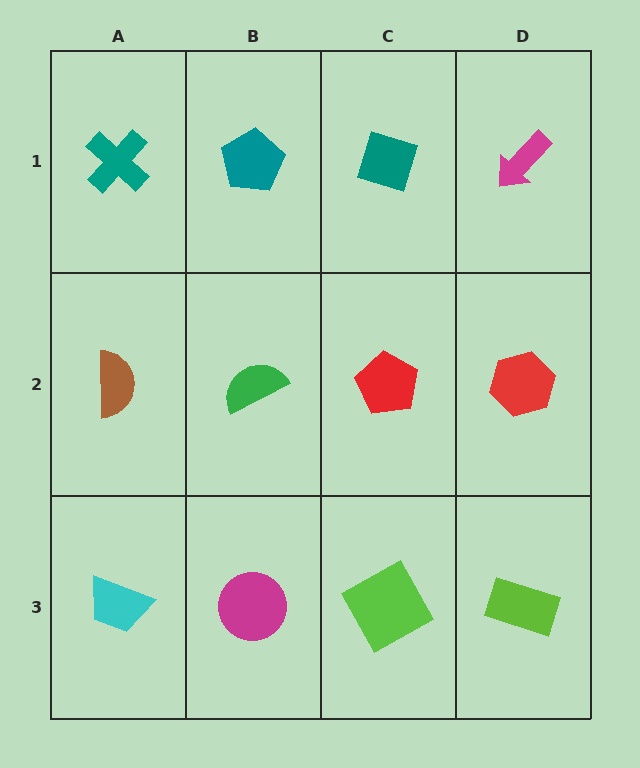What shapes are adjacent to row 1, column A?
A brown semicircle (row 2, column A), a teal pentagon (row 1, column B).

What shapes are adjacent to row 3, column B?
A green semicircle (row 2, column B), a cyan trapezoid (row 3, column A), a lime square (row 3, column C).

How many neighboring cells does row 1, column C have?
3.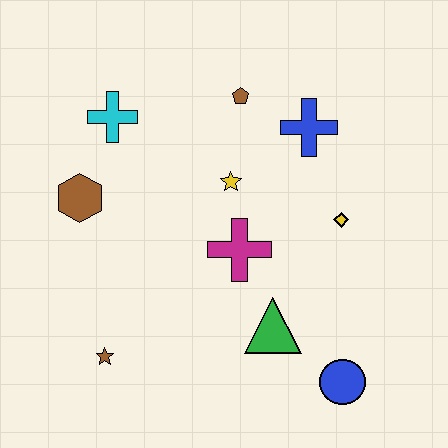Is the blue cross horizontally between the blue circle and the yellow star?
Yes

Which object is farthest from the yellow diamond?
The brown star is farthest from the yellow diamond.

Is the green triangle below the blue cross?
Yes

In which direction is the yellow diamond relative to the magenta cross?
The yellow diamond is to the right of the magenta cross.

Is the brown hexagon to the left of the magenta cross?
Yes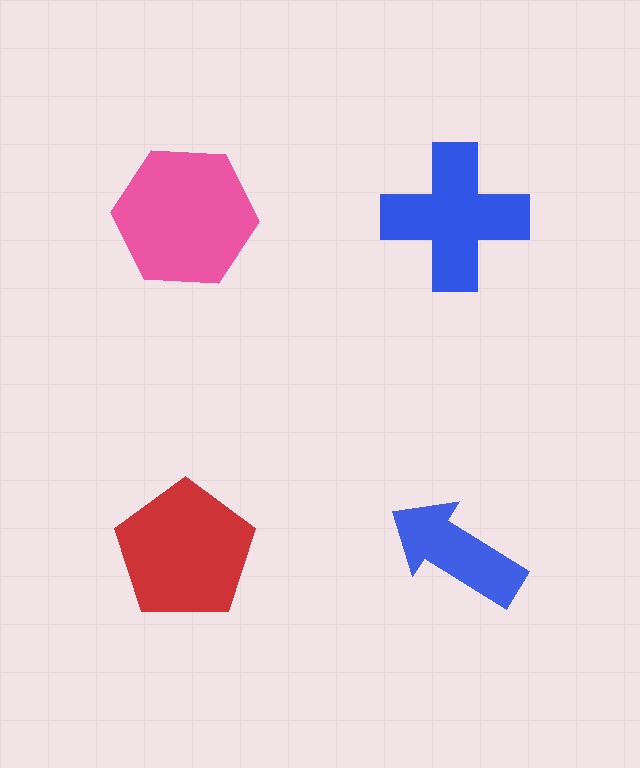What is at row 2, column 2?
A blue arrow.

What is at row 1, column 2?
A blue cross.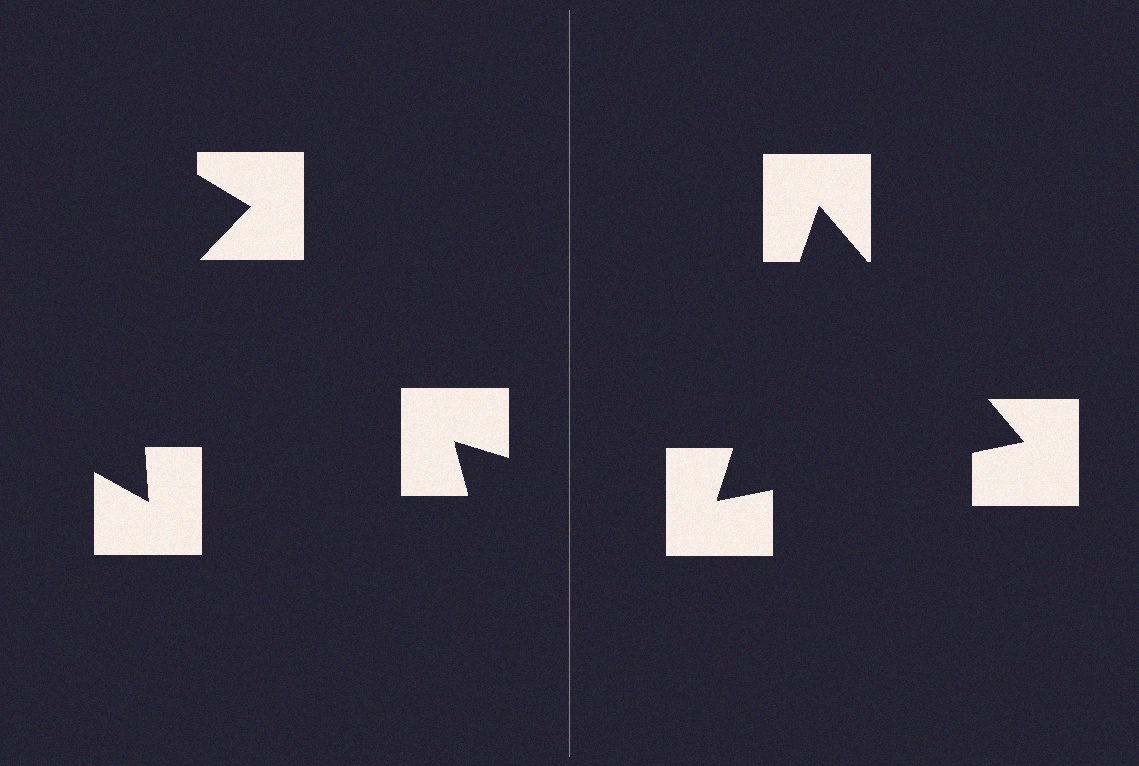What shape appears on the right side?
An illusory triangle.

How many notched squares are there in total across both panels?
6 — 3 on each side.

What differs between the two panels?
The notched squares are positioned identically on both sides; only the wedge orientations differ. On the right they align to a triangle; on the left they are misaligned.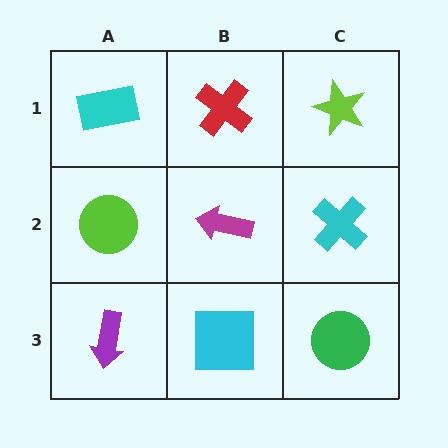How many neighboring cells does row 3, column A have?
2.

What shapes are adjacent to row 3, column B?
A magenta arrow (row 2, column B), a purple arrow (row 3, column A), a green circle (row 3, column C).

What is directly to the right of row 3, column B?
A green circle.